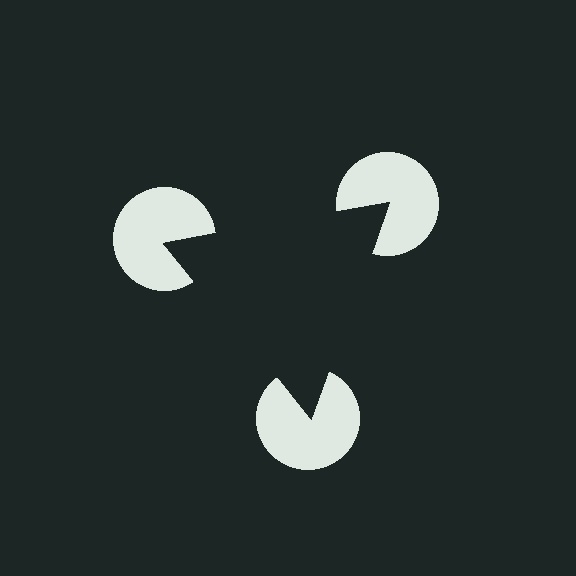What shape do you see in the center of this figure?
An illusory triangle — its edges are inferred from the aligned wedge cuts in the pac-man discs, not physically drawn.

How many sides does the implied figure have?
3 sides.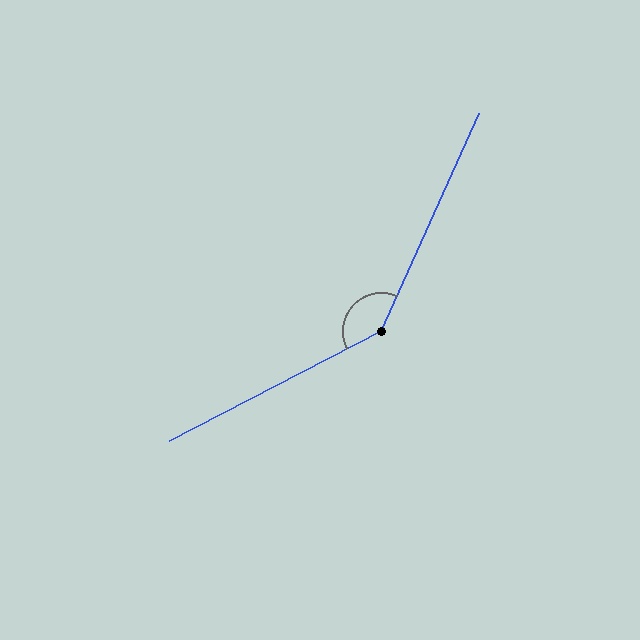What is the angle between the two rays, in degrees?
Approximately 142 degrees.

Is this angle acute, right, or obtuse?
It is obtuse.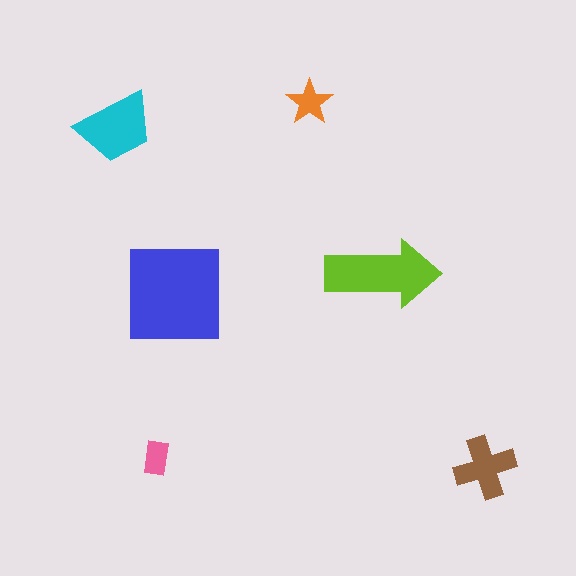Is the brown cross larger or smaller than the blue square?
Smaller.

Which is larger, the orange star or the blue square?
The blue square.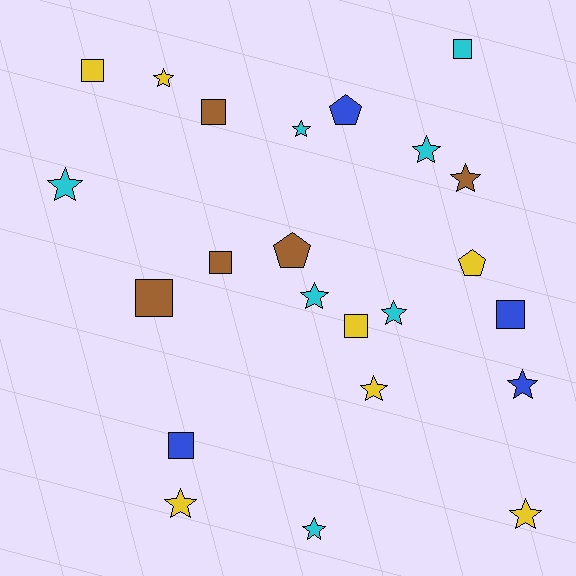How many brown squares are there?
There are 3 brown squares.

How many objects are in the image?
There are 23 objects.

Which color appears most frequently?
Cyan, with 7 objects.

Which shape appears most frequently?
Star, with 12 objects.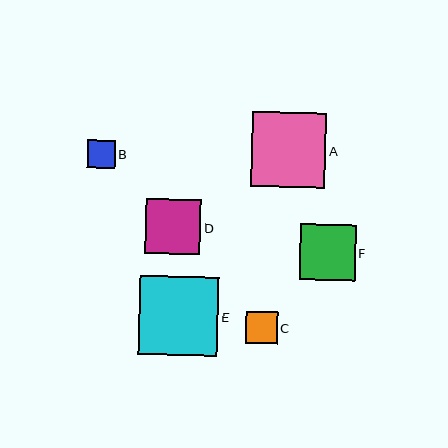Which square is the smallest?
Square B is the smallest with a size of approximately 27 pixels.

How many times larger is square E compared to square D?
Square E is approximately 1.4 times the size of square D.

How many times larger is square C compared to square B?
Square C is approximately 1.2 times the size of square B.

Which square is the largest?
Square E is the largest with a size of approximately 79 pixels.